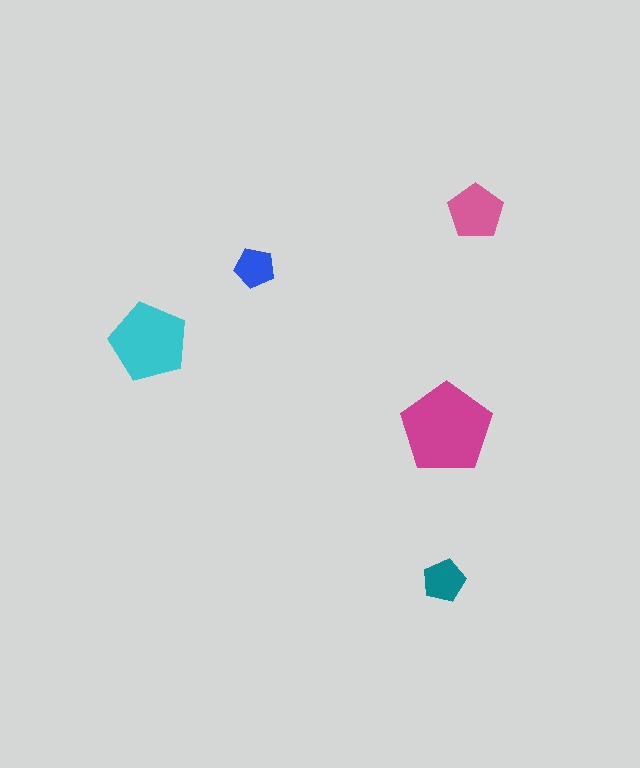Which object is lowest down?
The teal pentagon is bottommost.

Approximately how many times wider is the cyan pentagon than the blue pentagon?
About 2 times wider.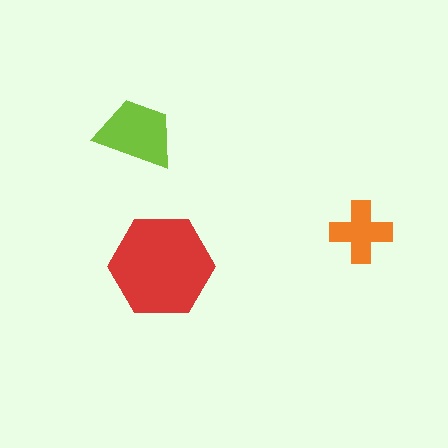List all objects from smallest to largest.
The orange cross, the lime trapezoid, the red hexagon.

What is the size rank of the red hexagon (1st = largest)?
1st.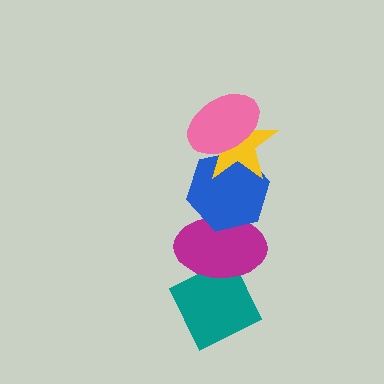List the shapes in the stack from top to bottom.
From top to bottom: the pink ellipse, the yellow star, the blue hexagon, the magenta ellipse, the teal diamond.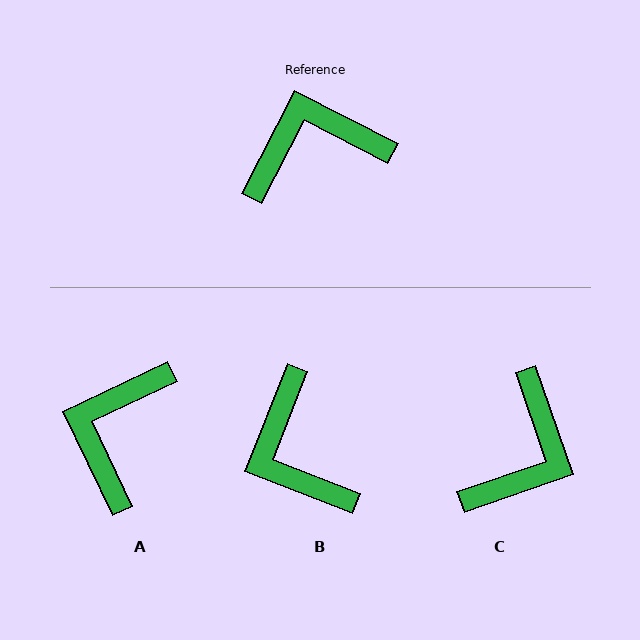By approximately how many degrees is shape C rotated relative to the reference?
Approximately 134 degrees clockwise.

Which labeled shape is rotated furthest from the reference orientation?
C, about 134 degrees away.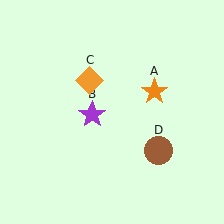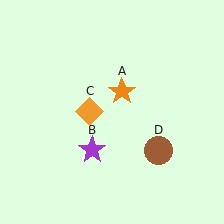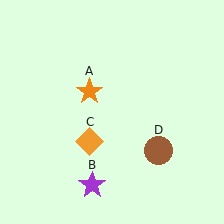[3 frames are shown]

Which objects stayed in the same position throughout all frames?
Brown circle (object D) remained stationary.